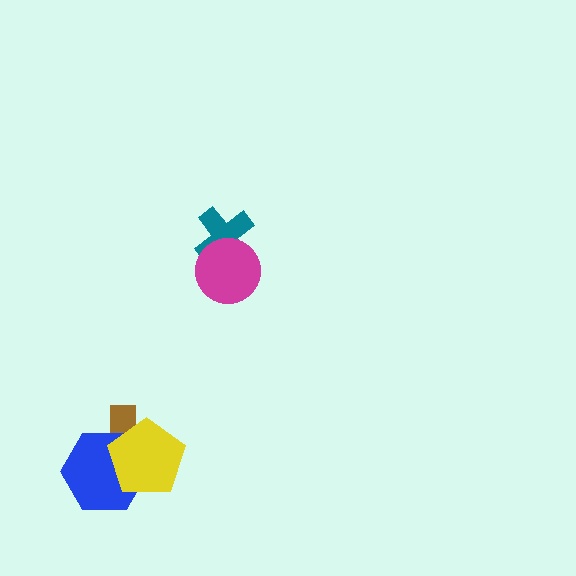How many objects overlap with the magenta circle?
1 object overlaps with the magenta circle.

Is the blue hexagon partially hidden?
Yes, it is partially covered by another shape.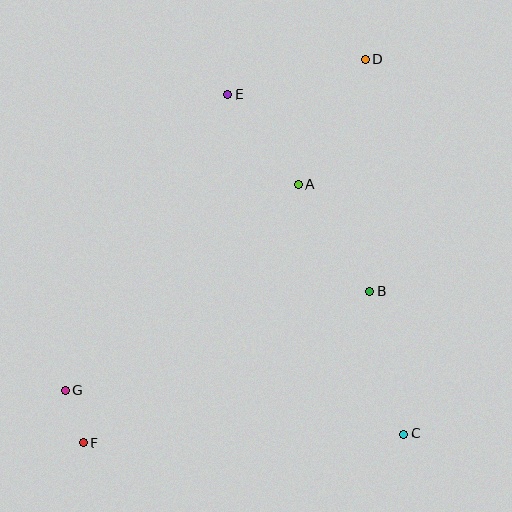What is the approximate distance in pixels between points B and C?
The distance between B and C is approximately 147 pixels.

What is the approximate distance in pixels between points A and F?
The distance between A and F is approximately 336 pixels.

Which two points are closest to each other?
Points F and G are closest to each other.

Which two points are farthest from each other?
Points D and F are farthest from each other.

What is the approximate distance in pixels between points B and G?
The distance between B and G is approximately 320 pixels.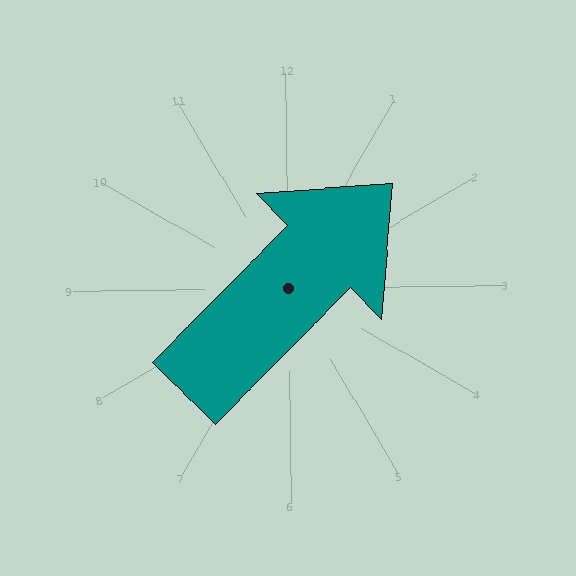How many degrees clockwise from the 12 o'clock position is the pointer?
Approximately 45 degrees.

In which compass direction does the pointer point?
Northeast.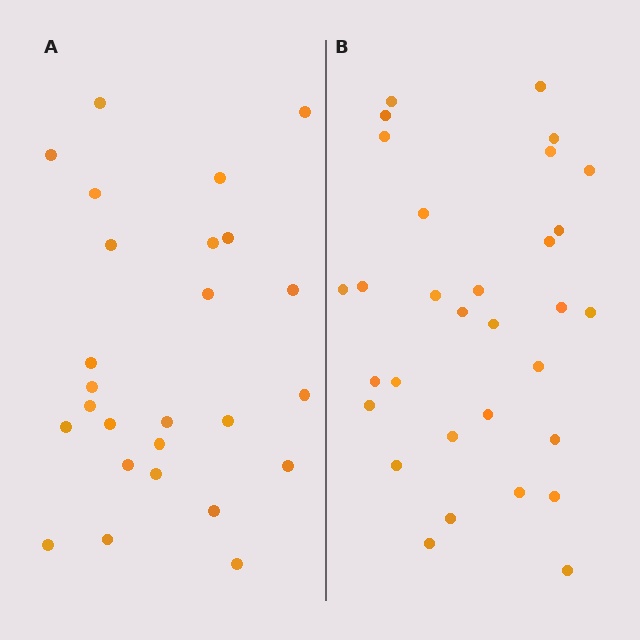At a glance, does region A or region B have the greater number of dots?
Region B (the right region) has more dots.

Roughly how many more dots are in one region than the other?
Region B has about 5 more dots than region A.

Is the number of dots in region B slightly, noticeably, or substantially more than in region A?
Region B has only slightly more — the two regions are fairly close. The ratio is roughly 1.2 to 1.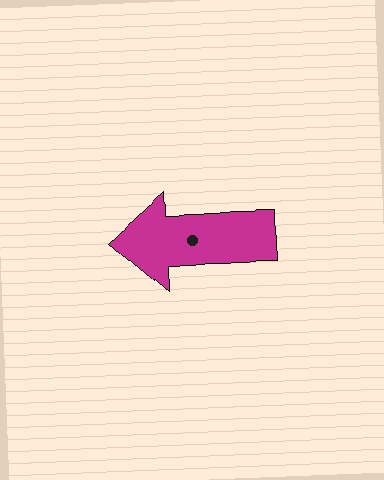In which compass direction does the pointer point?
West.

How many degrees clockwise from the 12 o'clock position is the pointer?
Approximately 269 degrees.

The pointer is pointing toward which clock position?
Roughly 9 o'clock.